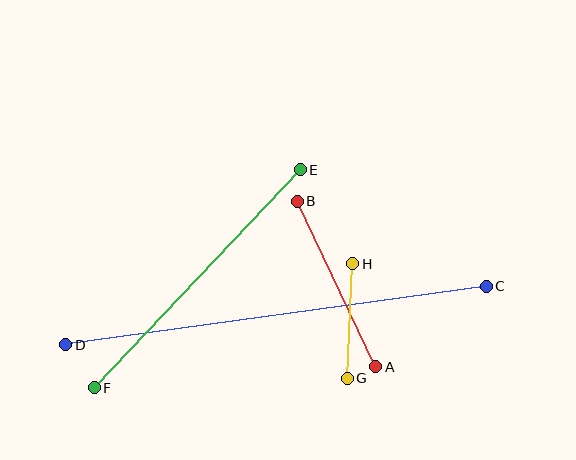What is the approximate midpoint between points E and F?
The midpoint is at approximately (197, 279) pixels.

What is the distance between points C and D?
The distance is approximately 424 pixels.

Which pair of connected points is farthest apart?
Points C and D are farthest apart.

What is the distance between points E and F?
The distance is approximately 300 pixels.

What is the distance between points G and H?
The distance is approximately 114 pixels.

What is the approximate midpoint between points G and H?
The midpoint is at approximately (350, 321) pixels.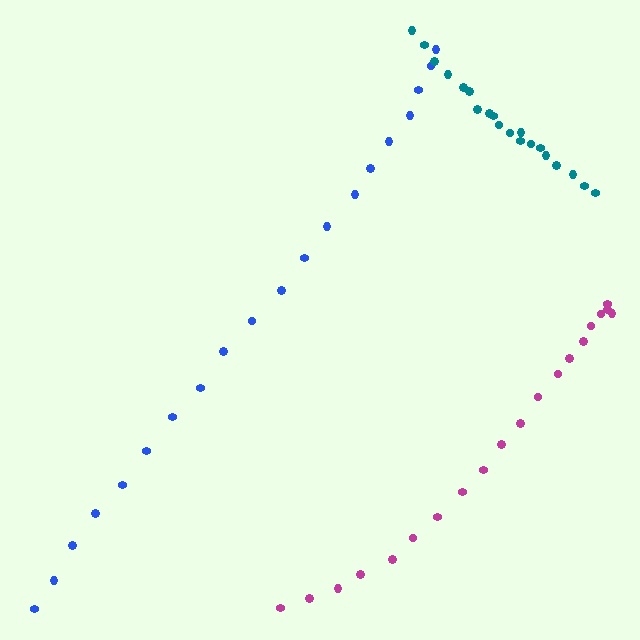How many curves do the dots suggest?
There are 3 distinct paths.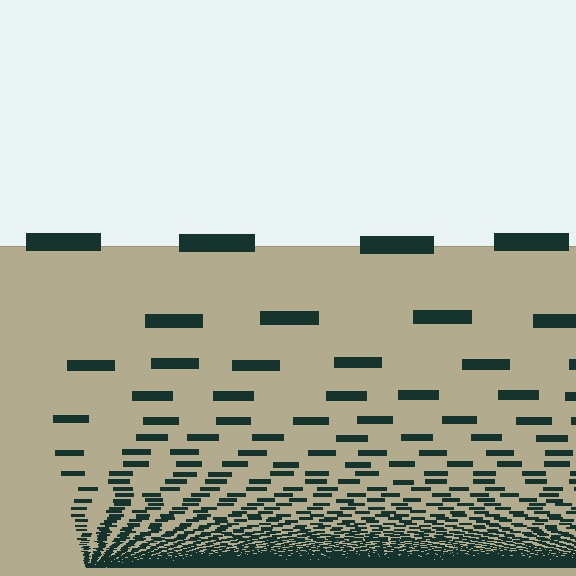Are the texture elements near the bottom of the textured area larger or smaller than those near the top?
Smaller. The gradient is inverted — elements near the bottom are smaller and denser.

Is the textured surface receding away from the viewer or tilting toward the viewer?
The surface appears to tilt toward the viewer. Texture elements get larger and sparser toward the top.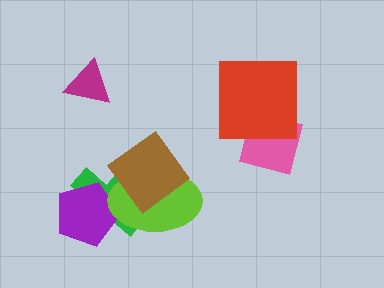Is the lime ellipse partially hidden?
Yes, it is partially covered by another shape.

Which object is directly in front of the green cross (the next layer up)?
The purple pentagon is directly in front of the green cross.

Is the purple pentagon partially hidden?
Yes, it is partially covered by another shape.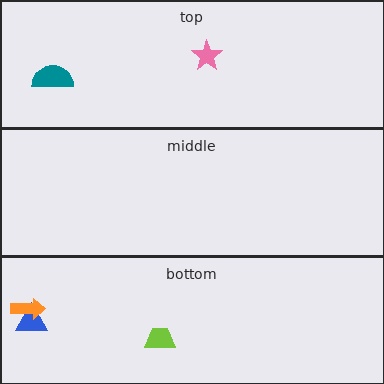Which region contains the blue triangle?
The bottom region.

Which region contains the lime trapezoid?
The bottom region.